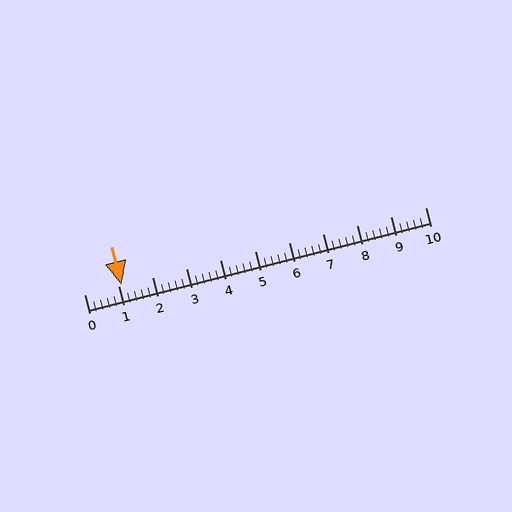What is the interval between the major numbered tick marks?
The major tick marks are spaced 1 units apart.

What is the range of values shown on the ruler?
The ruler shows values from 0 to 10.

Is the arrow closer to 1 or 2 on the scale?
The arrow is closer to 1.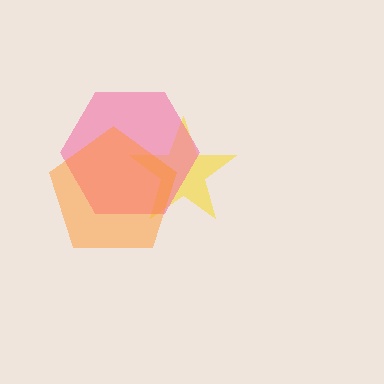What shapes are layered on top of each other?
The layered shapes are: a yellow star, a pink hexagon, an orange pentagon.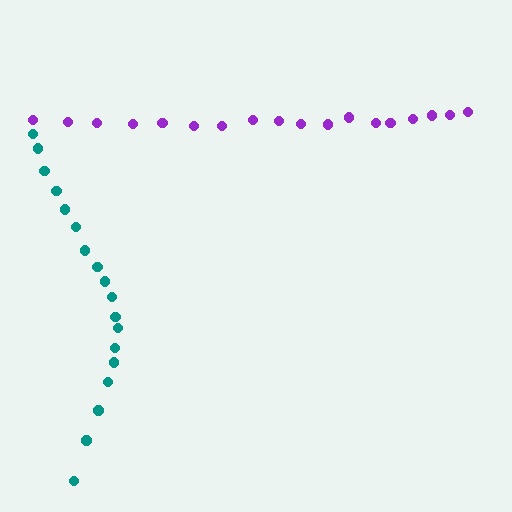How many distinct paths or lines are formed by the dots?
There are 2 distinct paths.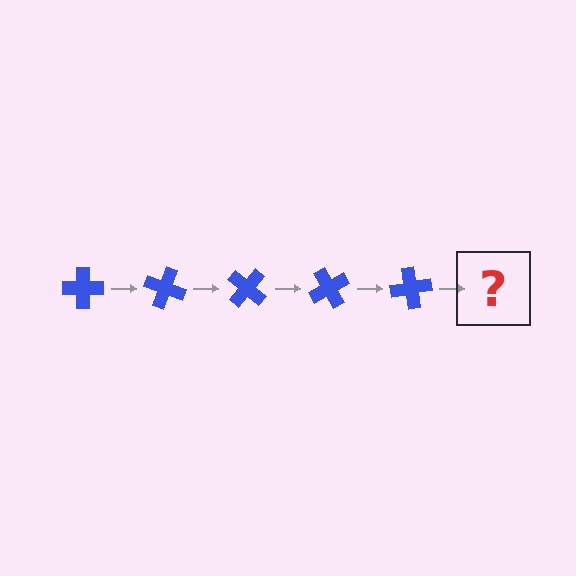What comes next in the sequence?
The next element should be a blue cross rotated 100 degrees.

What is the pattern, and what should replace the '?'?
The pattern is that the cross rotates 20 degrees each step. The '?' should be a blue cross rotated 100 degrees.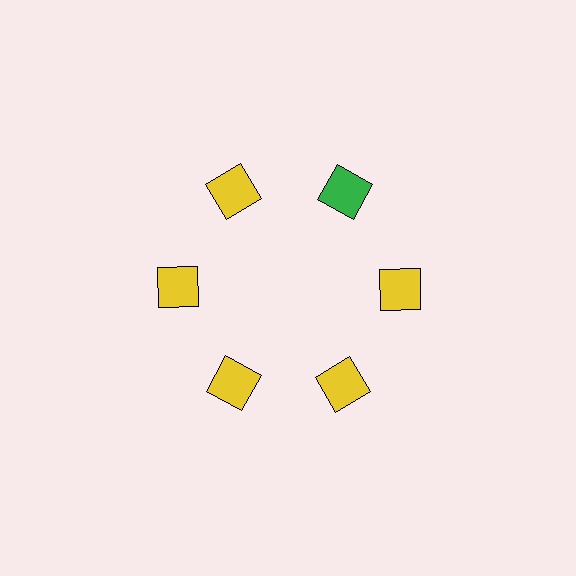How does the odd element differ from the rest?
It has a different color: green instead of yellow.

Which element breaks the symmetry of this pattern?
The green square at roughly the 1 o'clock position breaks the symmetry. All other shapes are yellow squares.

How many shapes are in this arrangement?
There are 6 shapes arranged in a ring pattern.